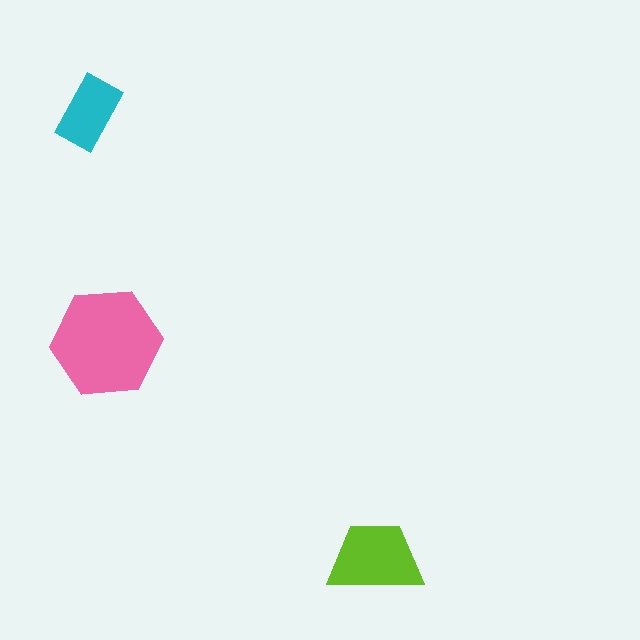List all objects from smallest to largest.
The cyan rectangle, the lime trapezoid, the pink hexagon.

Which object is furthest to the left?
The cyan rectangle is leftmost.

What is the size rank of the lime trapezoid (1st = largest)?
2nd.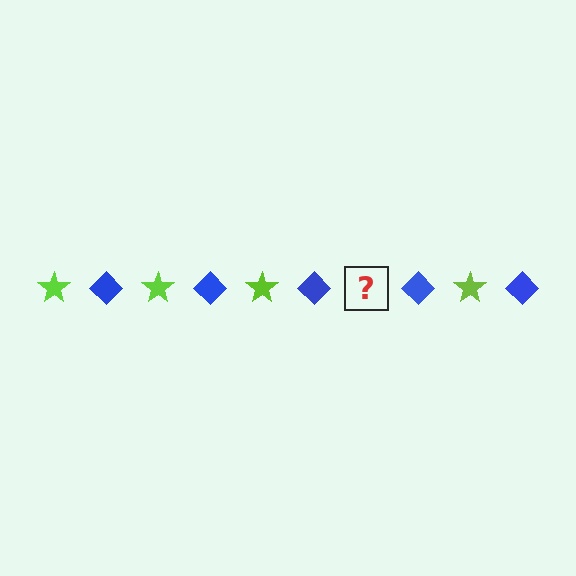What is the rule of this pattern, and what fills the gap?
The rule is that the pattern alternates between lime star and blue diamond. The gap should be filled with a lime star.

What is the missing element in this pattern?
The missing element is a lime star.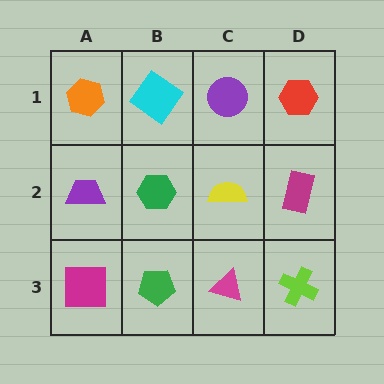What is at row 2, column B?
A green hexagon.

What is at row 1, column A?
An orange hexagon.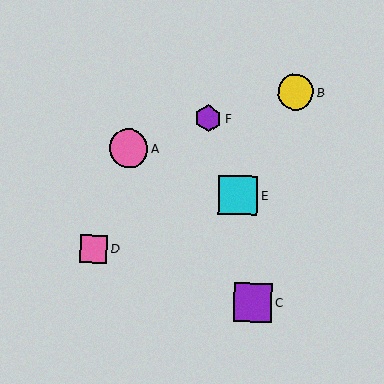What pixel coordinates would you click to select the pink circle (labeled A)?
Click at (129, 148) to select the pink circle A.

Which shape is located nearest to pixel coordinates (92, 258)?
The pink square (labeled D) at (94, 249) is nearest to that location.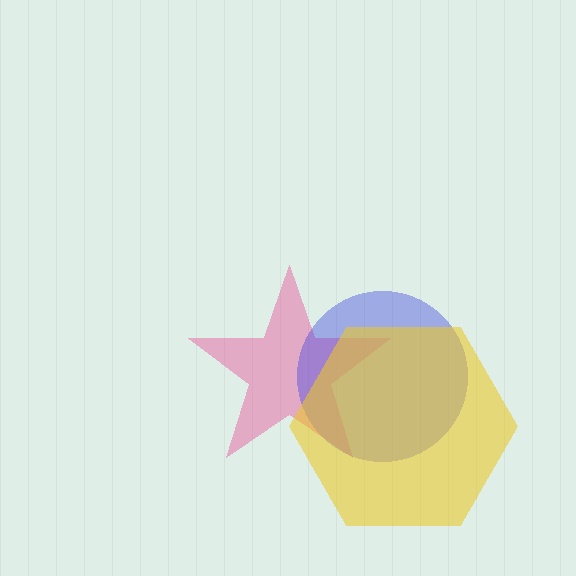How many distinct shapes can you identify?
There are 3 distinct shapes: a pink star, a blue circle, a yellow hexagon.